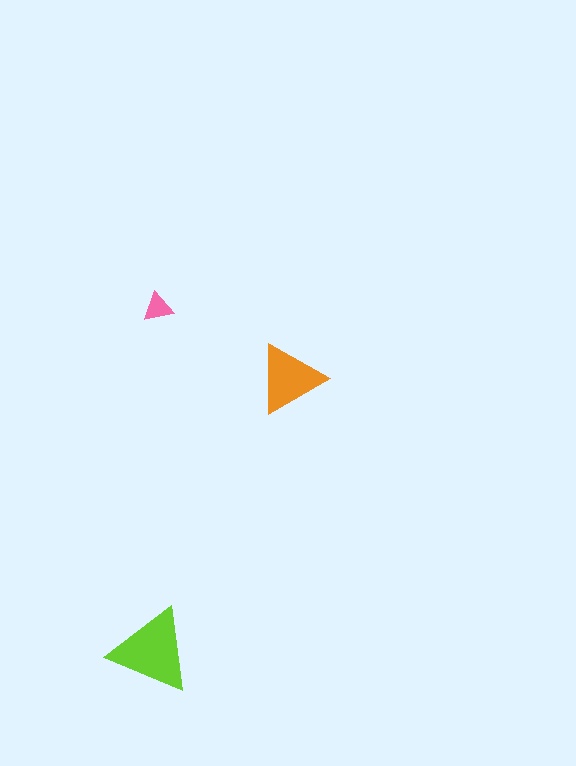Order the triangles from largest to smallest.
the lime one, the orange one, the pink one.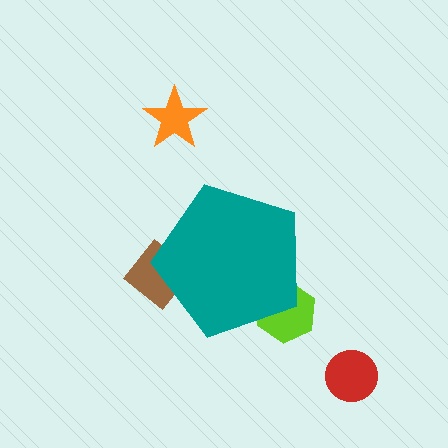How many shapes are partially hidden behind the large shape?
2 shapes are partially hidden.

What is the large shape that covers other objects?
A teal pentagon.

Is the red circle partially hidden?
No, the red circle is fully visible.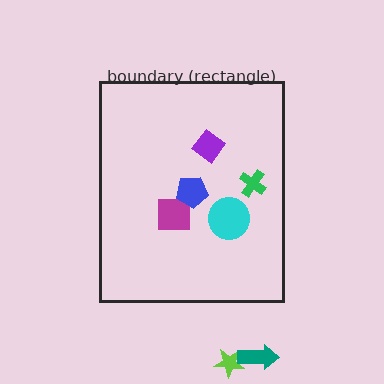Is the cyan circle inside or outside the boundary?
Inside.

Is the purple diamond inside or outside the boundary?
Inside.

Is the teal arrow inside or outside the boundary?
Outside.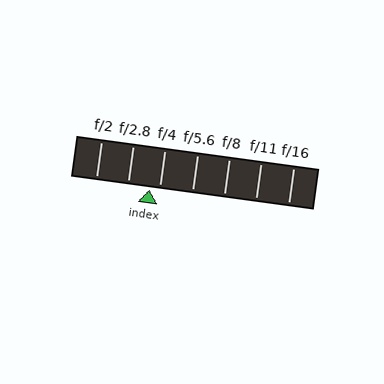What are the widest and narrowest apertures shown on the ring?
The widest aperture shown is f/2 and the narrowest is f/16.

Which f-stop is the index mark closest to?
The index mark is closest to f/4.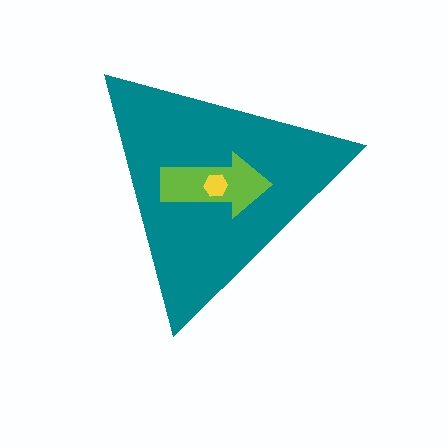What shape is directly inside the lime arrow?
The yellow hexagon.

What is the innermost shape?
The yellow hexagon.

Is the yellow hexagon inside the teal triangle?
Yes.